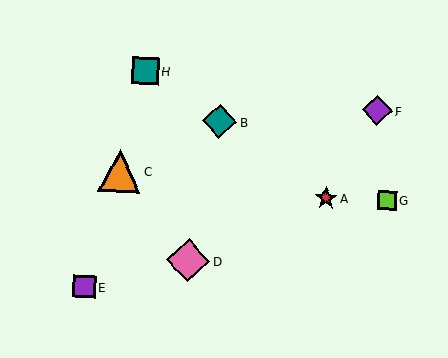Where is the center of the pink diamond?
The center of the pink diamond is at (188, 260).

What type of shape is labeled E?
Shape E is a purple square.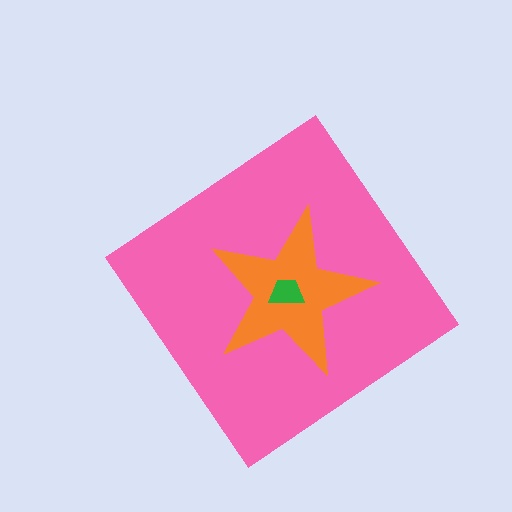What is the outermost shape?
The pink diamond.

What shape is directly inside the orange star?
The green trapezoid.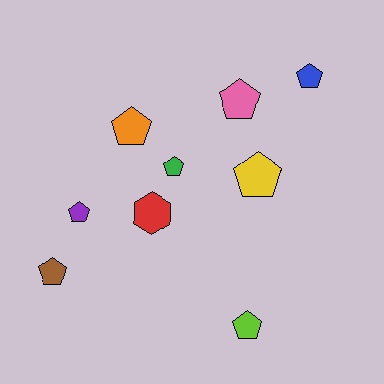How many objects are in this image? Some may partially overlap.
There are 9 objects.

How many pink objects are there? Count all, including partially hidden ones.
There is 1 pink object.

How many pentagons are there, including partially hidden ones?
There are 8 pentagons.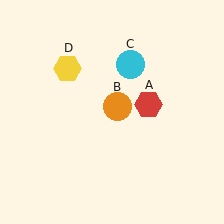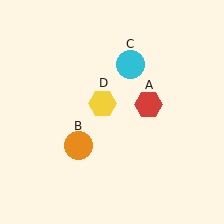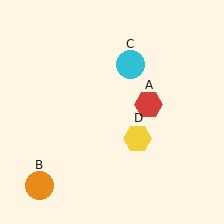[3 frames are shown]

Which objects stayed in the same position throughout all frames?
Red hexagon (object A) and cyan circle (object C) remained stationary.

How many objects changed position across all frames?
2 objects changed position: orange circle (object B), yellow hexagon (object D).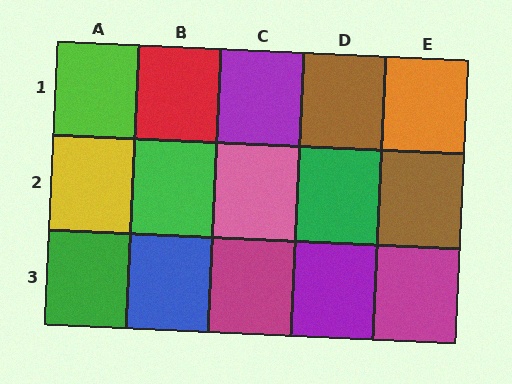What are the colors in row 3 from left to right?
Green, blue, magenta, purple, magenta.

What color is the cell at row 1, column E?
Orange.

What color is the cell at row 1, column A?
Lime.